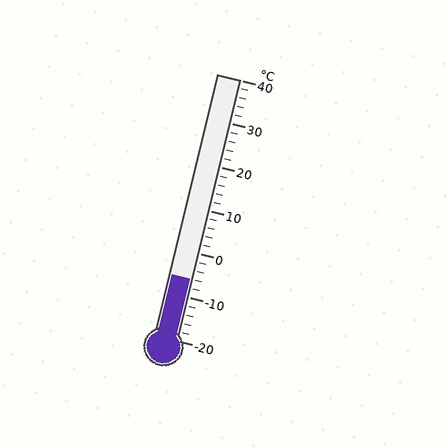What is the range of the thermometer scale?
The thermometer scale ranges from -20°C to 40°C.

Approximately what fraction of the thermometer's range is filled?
The thermometer is filled to approximately 25% of its range.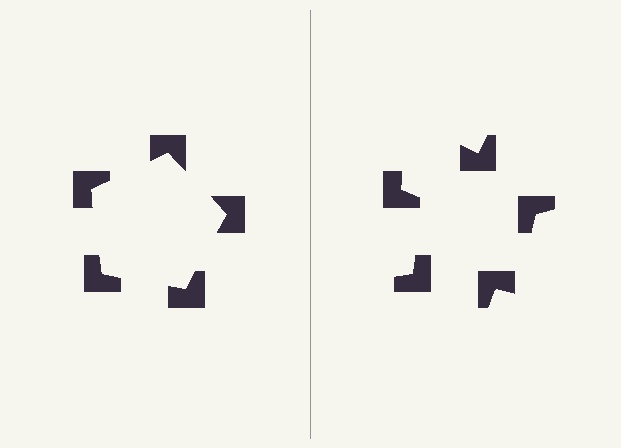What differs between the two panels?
The notched squares are positioned identically on both sides; only the wedge orientations differ. On the left they align to a pentagon; on the right they are misaligned.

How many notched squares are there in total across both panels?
10 — 5 on each side.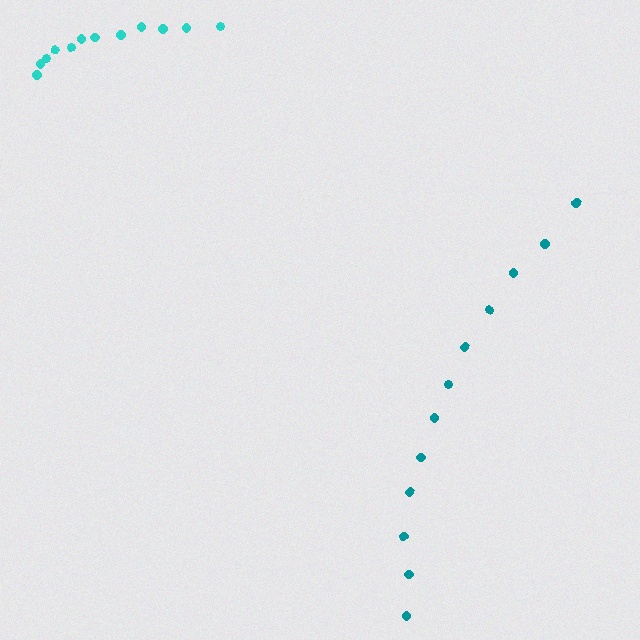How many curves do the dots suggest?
There are 2 distinct paths.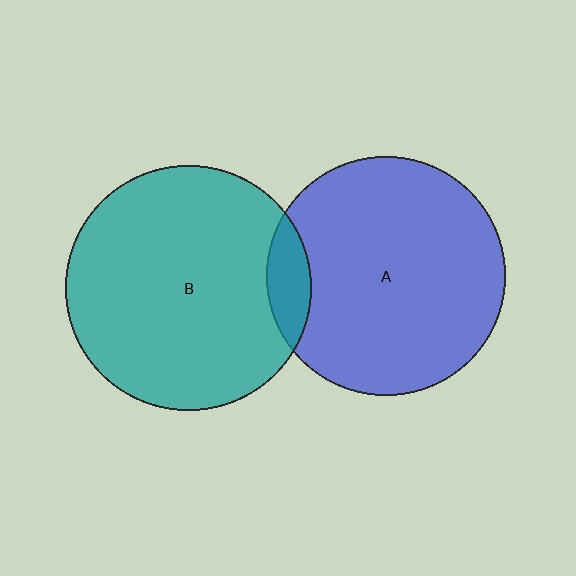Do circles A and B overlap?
Yes.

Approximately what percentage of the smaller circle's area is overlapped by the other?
Approximately 10%.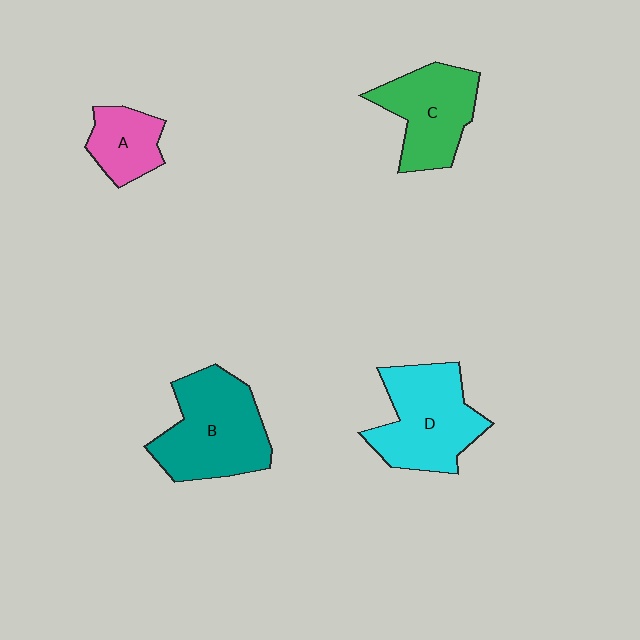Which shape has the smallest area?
Shape A (pink).